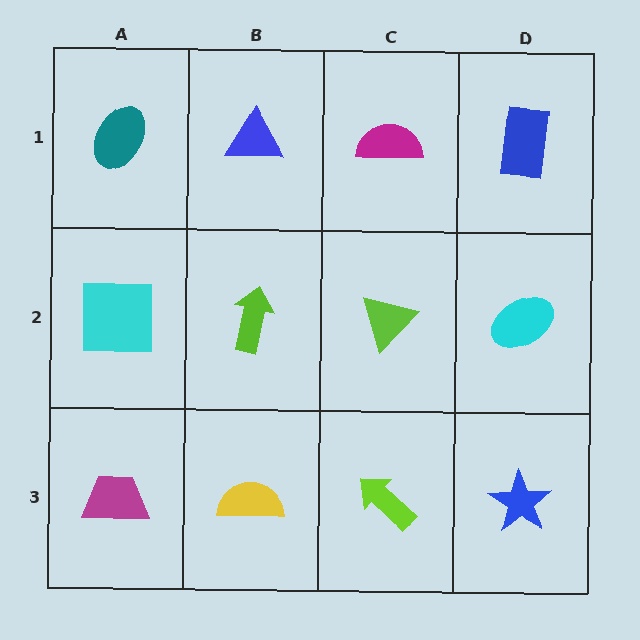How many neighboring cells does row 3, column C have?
3.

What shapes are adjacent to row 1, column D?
A cyan ellipse (row 2, column D), a magenta semicircle (row 1, column C).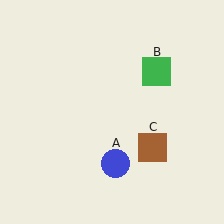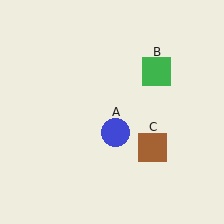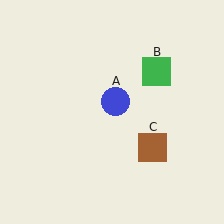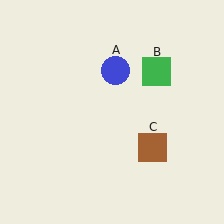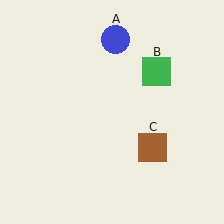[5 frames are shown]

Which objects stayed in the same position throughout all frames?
Green square (object B) and brown square (object C) remained stationary.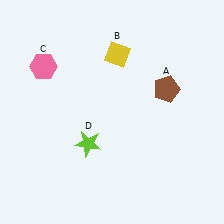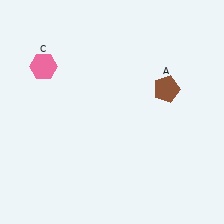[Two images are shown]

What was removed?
The lime star (D), the yellow diamond (B) were removed in Image 2.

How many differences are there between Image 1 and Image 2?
There are 2 differences between the two images.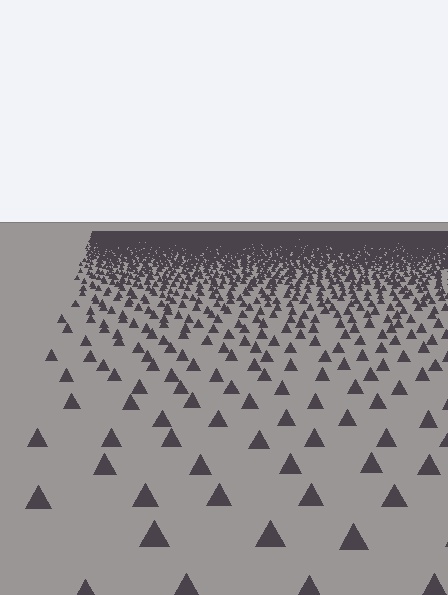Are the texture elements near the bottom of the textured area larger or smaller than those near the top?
Larger. Near the bottom, elements are closer to the viewer and appear at a bigger on-screen size.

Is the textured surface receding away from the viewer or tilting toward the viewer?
The surface is receding away from the viewer. Texture elements get smaller and denser toward the top.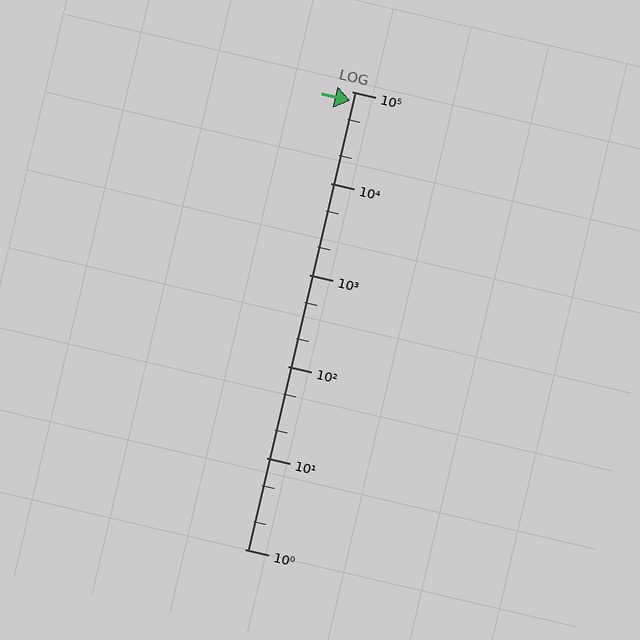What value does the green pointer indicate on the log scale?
The pointer indicates approximately 80000.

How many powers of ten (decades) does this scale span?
The scale spans 5 decades, from 1 to 100000.